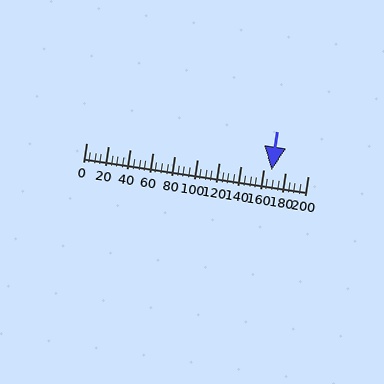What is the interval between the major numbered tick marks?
The major tick marks are spaced 20 units apart.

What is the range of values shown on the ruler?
The ruler shows values from 0 to 200.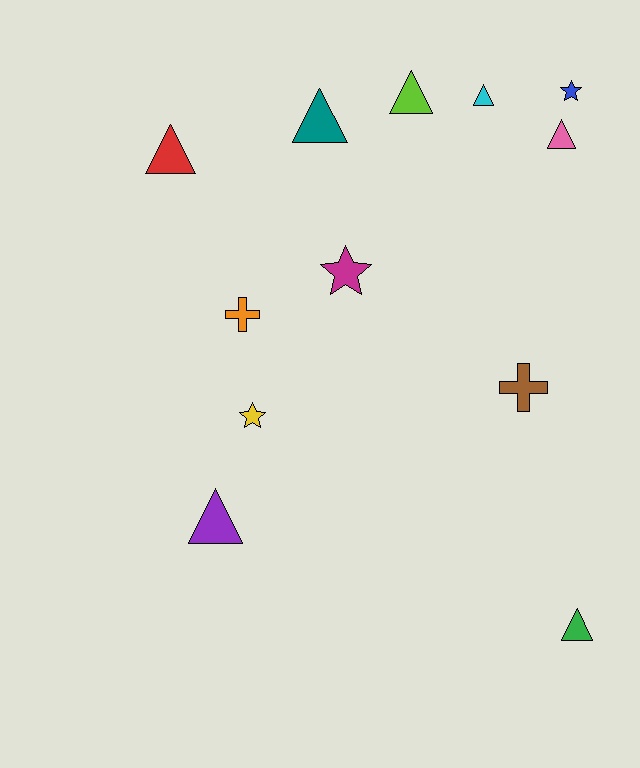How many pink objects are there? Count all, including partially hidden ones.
There is 1 pink object.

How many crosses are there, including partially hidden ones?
There are 2 crosses.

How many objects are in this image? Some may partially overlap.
There are 12 objects.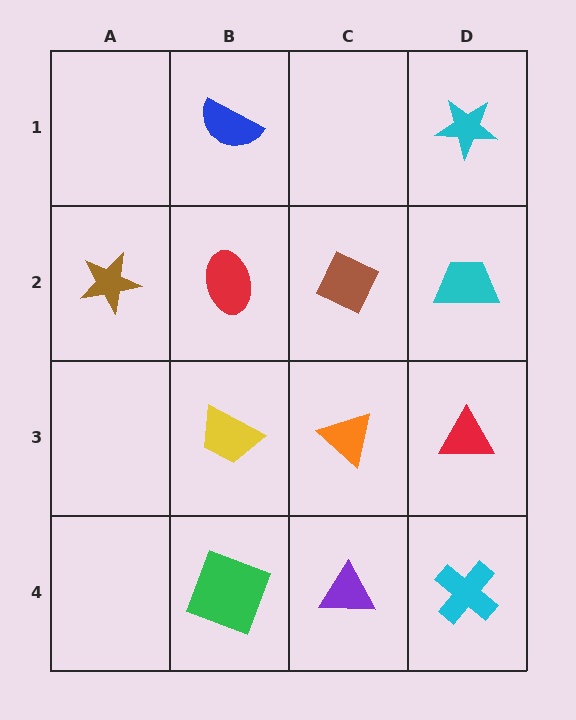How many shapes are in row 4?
3 shapes.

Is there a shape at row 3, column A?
No, that cell is empty.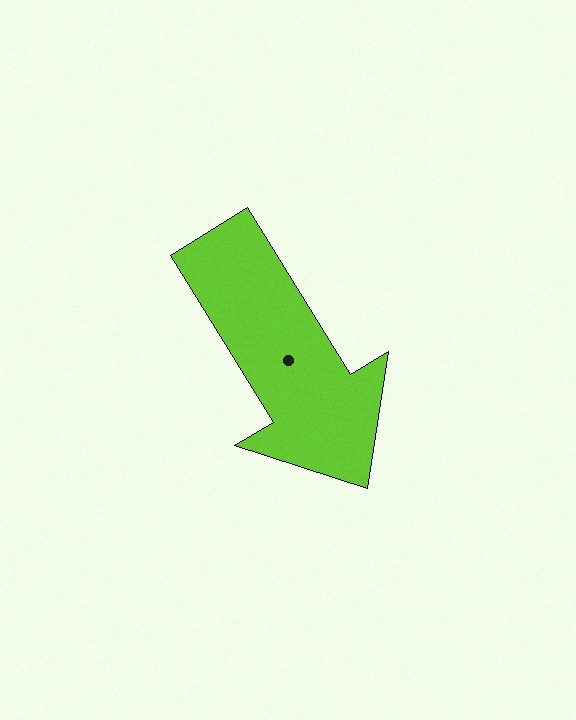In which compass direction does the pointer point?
Southeast.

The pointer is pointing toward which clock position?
Roughly 5 o'clock.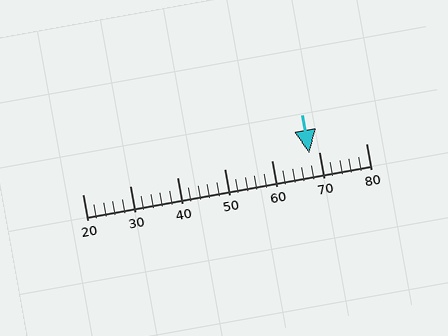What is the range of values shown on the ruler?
The ruler shows values from 20 to 80.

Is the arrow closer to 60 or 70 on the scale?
The arrow is closer to 70.